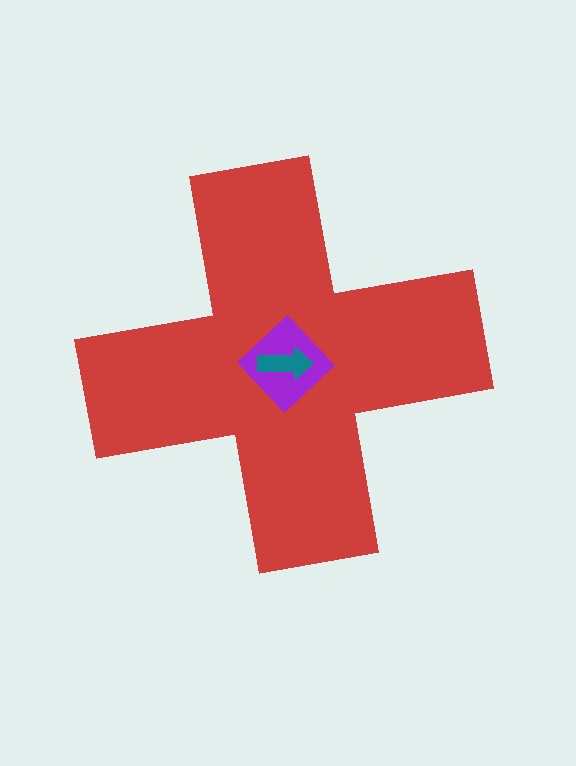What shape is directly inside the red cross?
The purple diamond.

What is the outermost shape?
The red cross.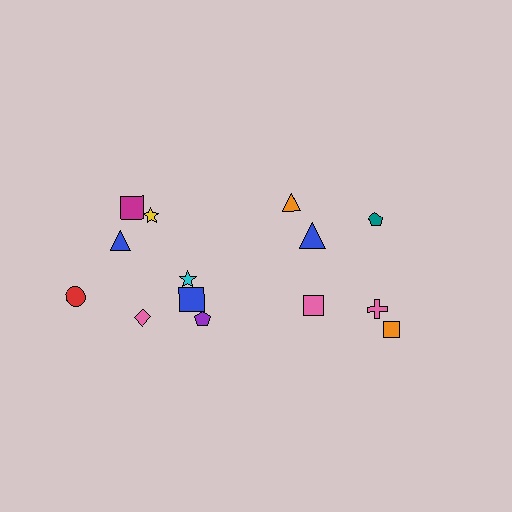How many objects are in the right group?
There are 6 objects.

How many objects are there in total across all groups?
There are 14 objects.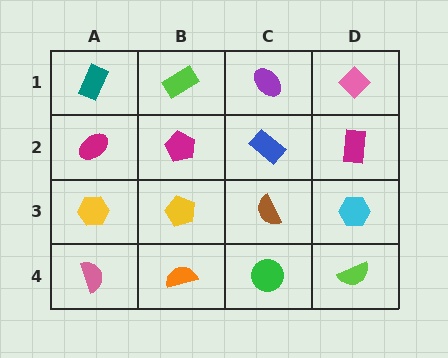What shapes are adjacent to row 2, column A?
A teal rectangle (row 1, column A), a yellow hexagon (row 3, column A), a magenta pentagon (row 2, column B).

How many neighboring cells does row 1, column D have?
2.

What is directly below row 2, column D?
A cyan hexagon.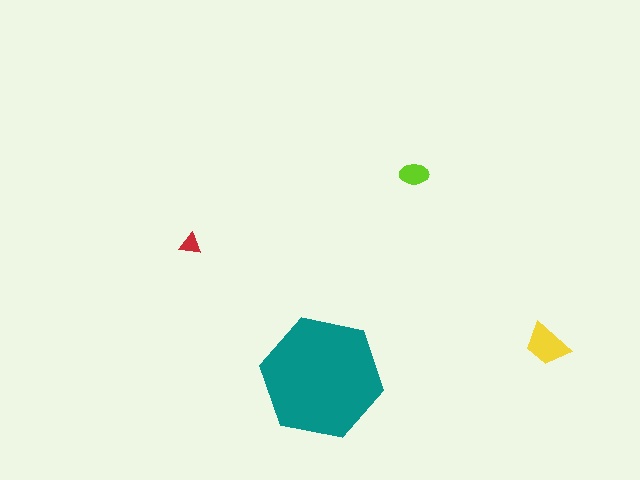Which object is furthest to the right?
The yellow trapezoid is rightmost.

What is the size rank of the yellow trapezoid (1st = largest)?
2nd.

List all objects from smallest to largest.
The red triangle, the lime ellipse, the yellow trapezoid, the teal hexagon.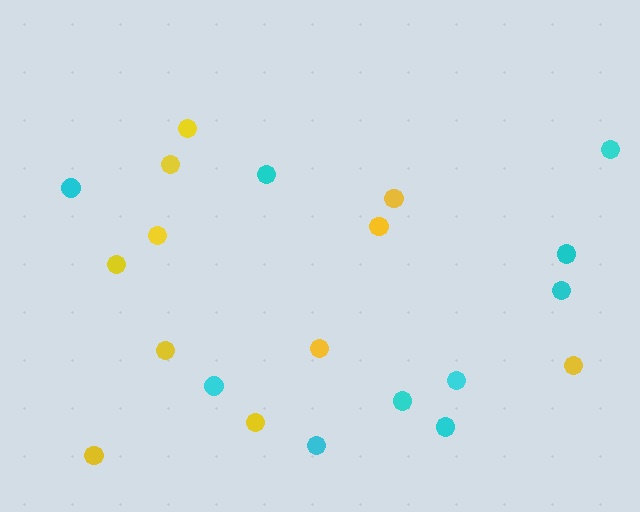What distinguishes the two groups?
There are 2 groups: one group of cyan circles (10) and one group of yellow circles (11).